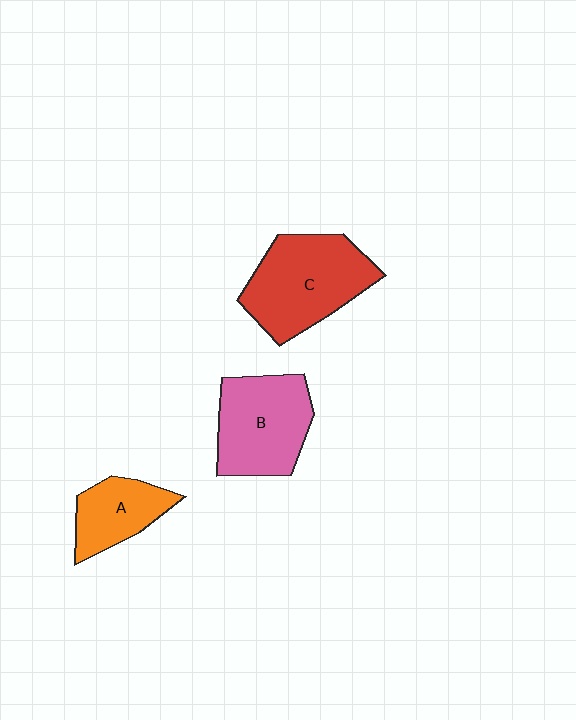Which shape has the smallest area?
Shape A (orange).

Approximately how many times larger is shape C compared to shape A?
Approximately 1.8 times.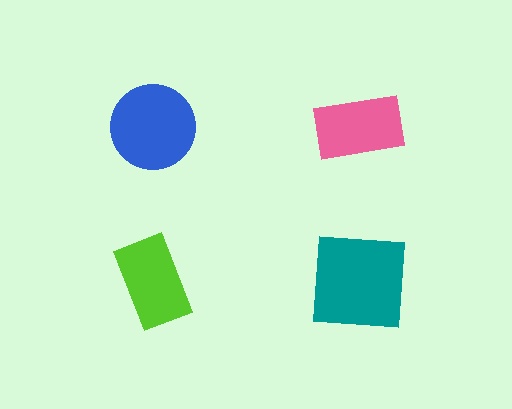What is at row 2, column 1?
A lime rectangle.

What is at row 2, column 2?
A teal square.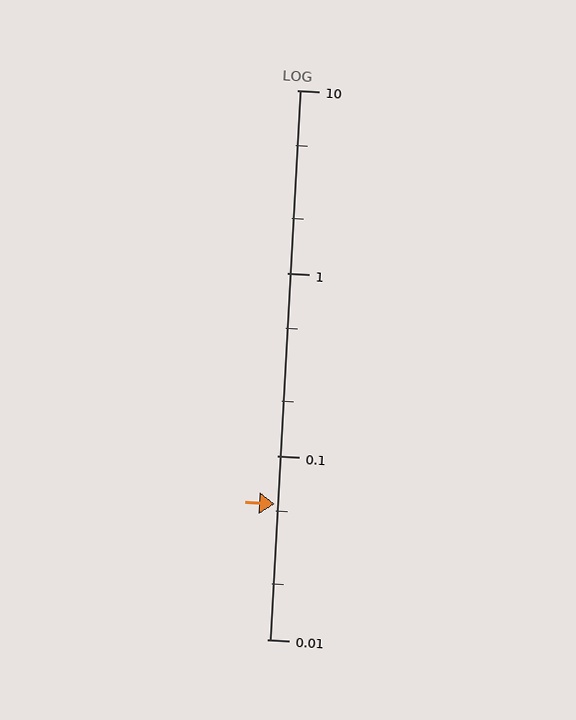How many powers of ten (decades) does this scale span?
The scale spans 3 decades, from 0.01 to 10.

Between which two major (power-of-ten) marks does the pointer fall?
The pointer is between 0.01 and 0.1.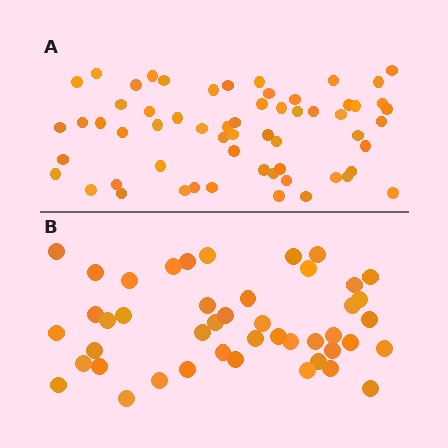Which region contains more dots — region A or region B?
Region A (the top region) has more dots.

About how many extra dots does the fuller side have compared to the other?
Region A has approximately 15 more dots than region B.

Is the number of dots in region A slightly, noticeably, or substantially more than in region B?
Region A has noticeably more, but not dramatically so. The ratio is roughly 1.3 to 1.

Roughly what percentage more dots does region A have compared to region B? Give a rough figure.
About 35% more.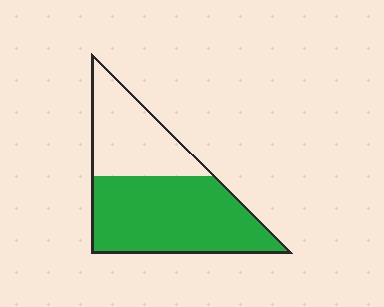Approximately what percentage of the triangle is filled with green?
Approximately 65%.